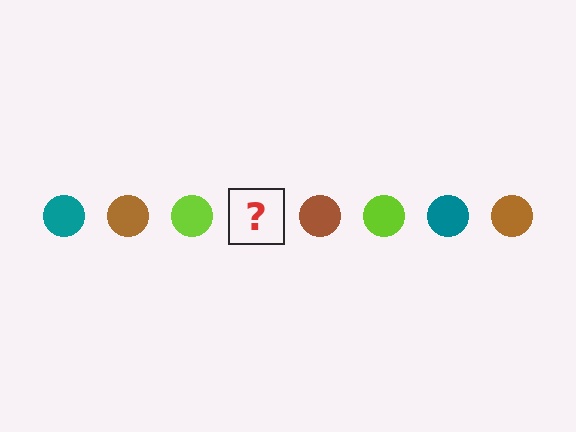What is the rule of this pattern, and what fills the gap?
The rule is that the pattern cycles through teal, brown, lime circles. The gap should be filled with a teal circle.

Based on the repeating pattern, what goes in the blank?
The blank should be a teal circle.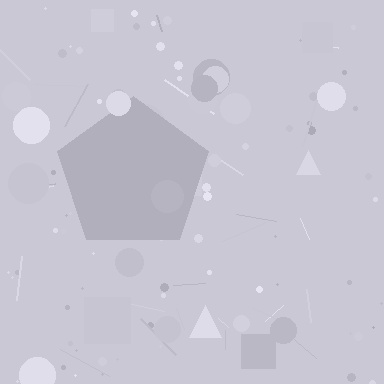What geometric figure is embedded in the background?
A pentagon is embedded in the background.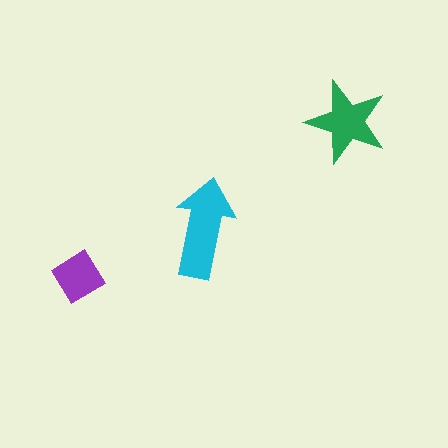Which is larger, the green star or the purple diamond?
The green star.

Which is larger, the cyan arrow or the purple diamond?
The cyan arrow.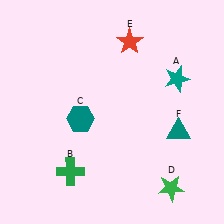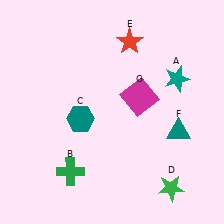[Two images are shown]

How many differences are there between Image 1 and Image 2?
There is 1 difference between the two images.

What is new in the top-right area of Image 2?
A magenta square (G) was added in the top-right area of Image 2.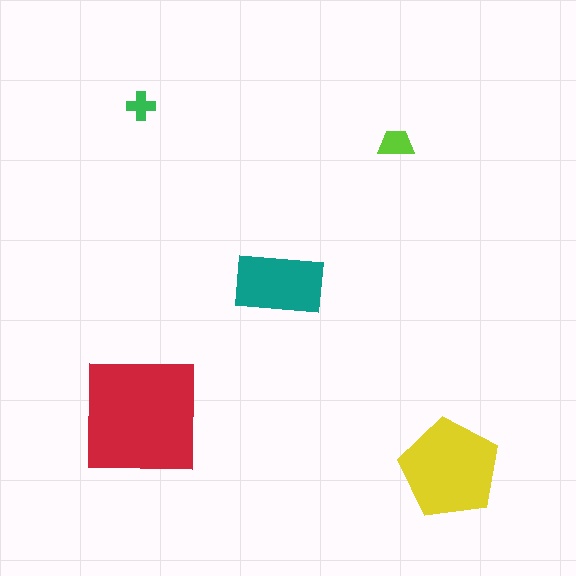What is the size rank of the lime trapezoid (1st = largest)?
4th.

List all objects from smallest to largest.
The green cross, the lime trapezoid, the teal rectangle, the yellow pentagon, the red square.